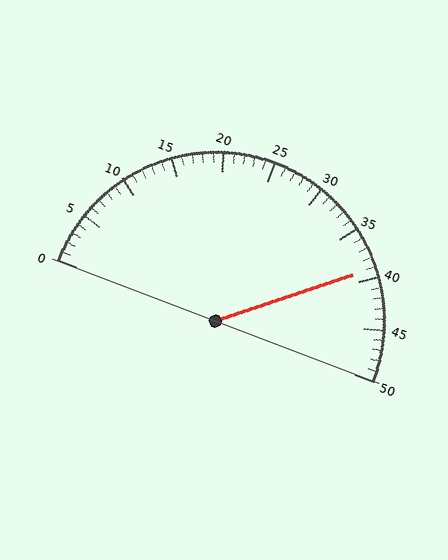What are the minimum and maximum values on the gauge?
The gauge ranges from 0 to 50.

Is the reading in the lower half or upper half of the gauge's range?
The reading is in the upper half of the range (0 to 50).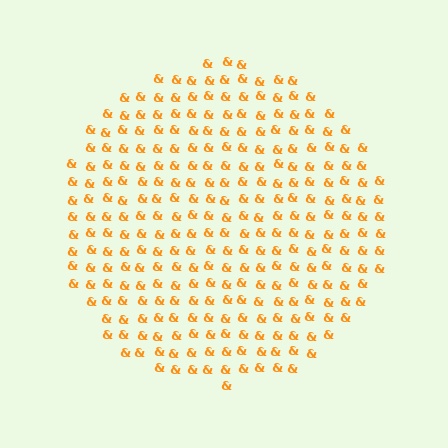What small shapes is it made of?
It is made of small ampersands.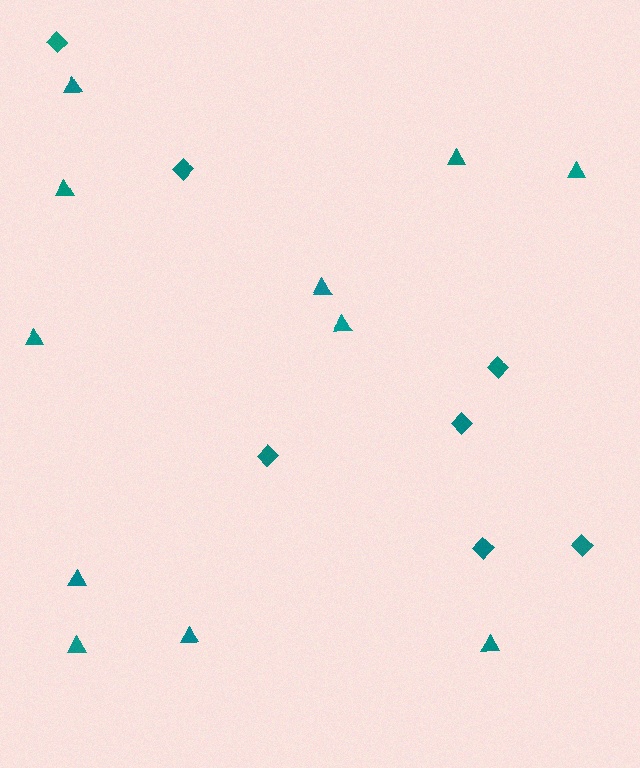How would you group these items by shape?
There are 2 groups: one group of triangles (11) and one group of diamonds (7).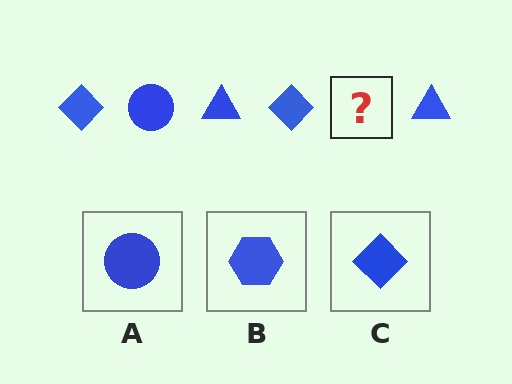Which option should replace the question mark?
Option A.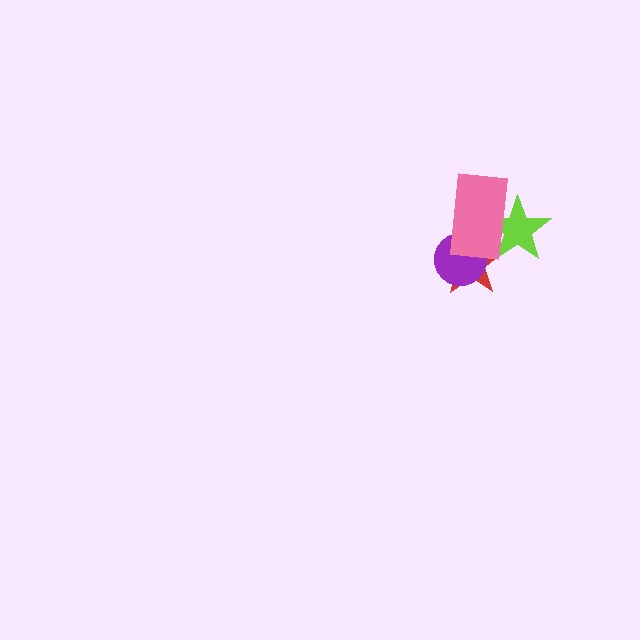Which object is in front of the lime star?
The pink rectangle is in front of the lime star.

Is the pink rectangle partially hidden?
No, no other shape covers it.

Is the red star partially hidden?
Yes, it is partially covered by another shape.